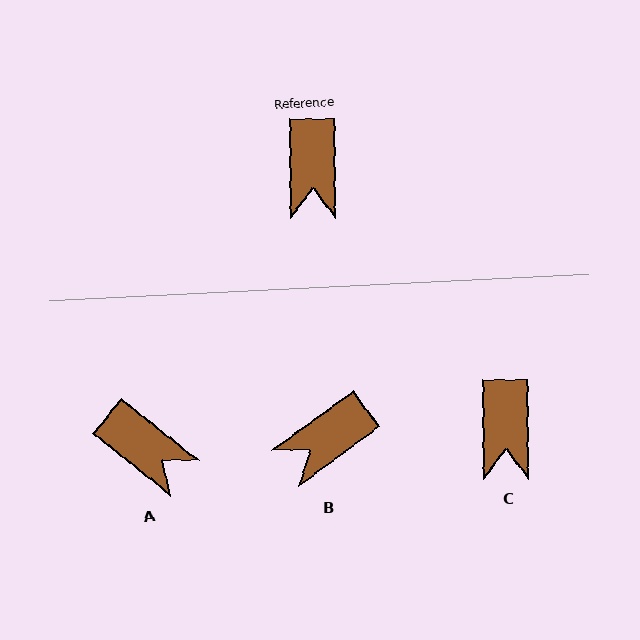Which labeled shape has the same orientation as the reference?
C.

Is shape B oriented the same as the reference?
No, it is off by about 54 degrees.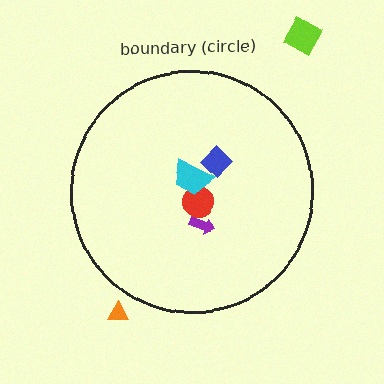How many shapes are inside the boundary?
4 inside, 2 outside.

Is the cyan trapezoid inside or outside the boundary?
Inside.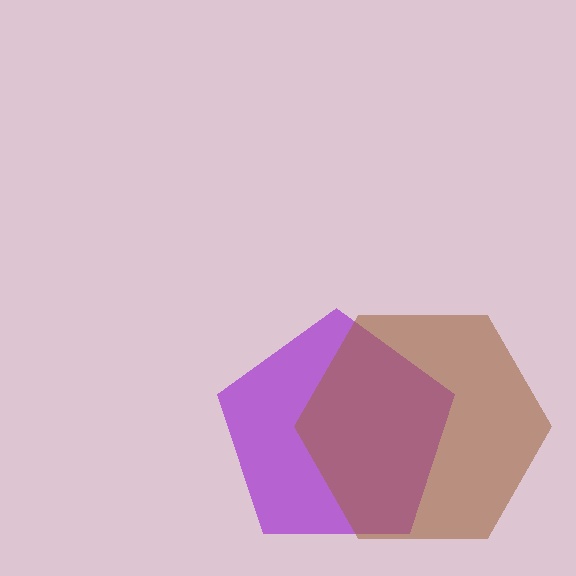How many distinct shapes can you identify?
There are 2 distinct shapes: a purple pentagon, a brown hexagon.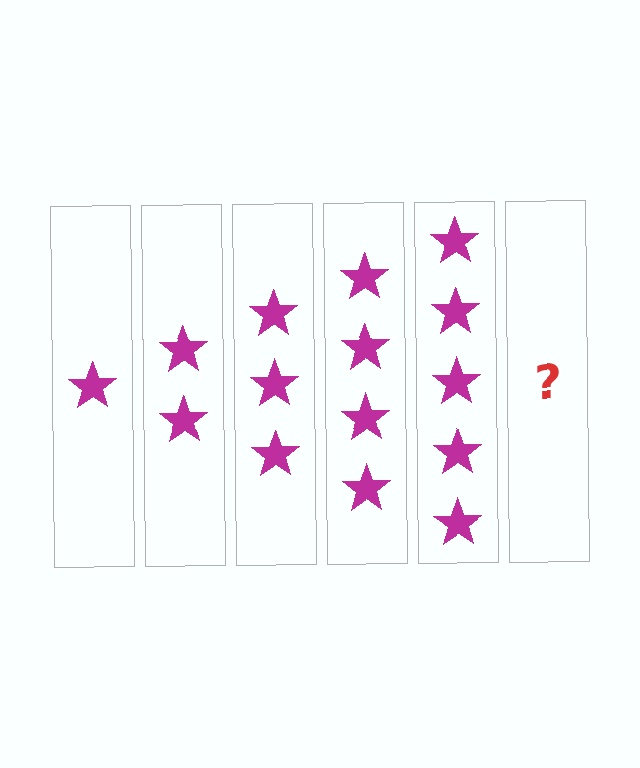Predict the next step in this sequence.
The next step is 6 stars.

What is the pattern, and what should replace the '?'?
The pattern is that each step adds one more star. The '?' should be 6 stars.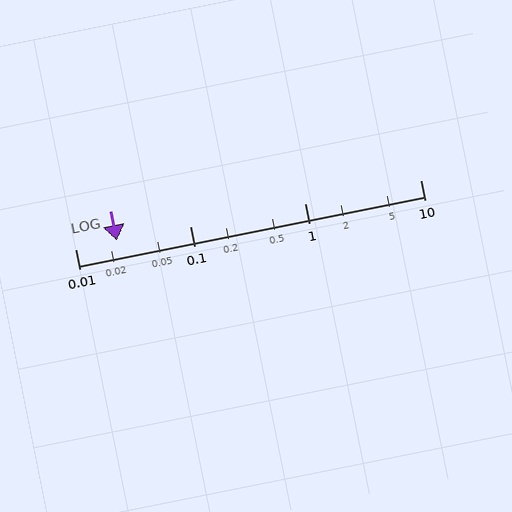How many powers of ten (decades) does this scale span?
The scale spans 3 decades, from 0.01 to 10.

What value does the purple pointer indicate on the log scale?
The pointer indicates approximately 0.023.